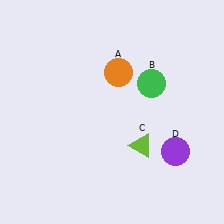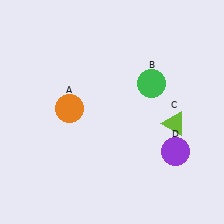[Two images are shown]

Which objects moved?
The objects that moved are: the orange circle (A), the lime triangle (C).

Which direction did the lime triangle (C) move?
The lime triangle (C) moved right.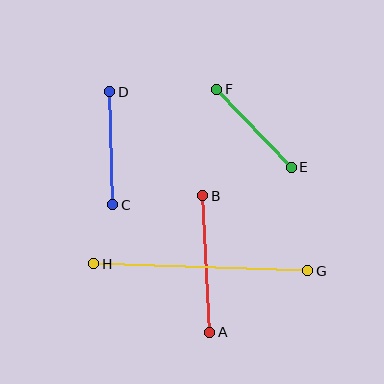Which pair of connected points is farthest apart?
Points G and H are farthest apart.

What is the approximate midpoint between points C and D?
The midpoint is at approximately (111, 148) pixels.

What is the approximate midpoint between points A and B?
The midpoint is at approximately (206, 264) pixels.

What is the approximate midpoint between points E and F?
The midpoint is at approximately (254, 128) pixels.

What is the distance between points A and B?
The distance is approximately 137 pixels.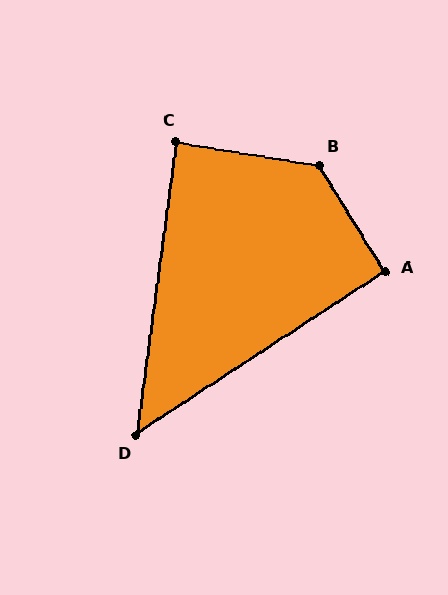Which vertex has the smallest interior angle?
D, at approximately 49 degrees.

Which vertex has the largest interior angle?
B, at approximately 131 degrees.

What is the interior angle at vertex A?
Approximately 92 degrees (approximately right).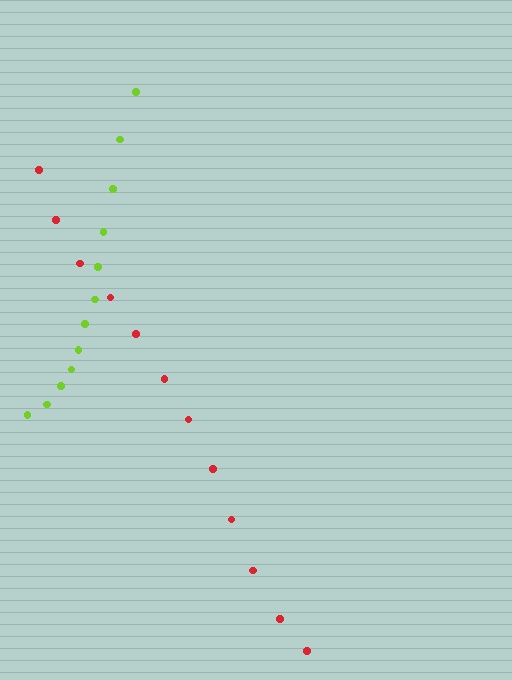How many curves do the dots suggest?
There are 2 distinct paths.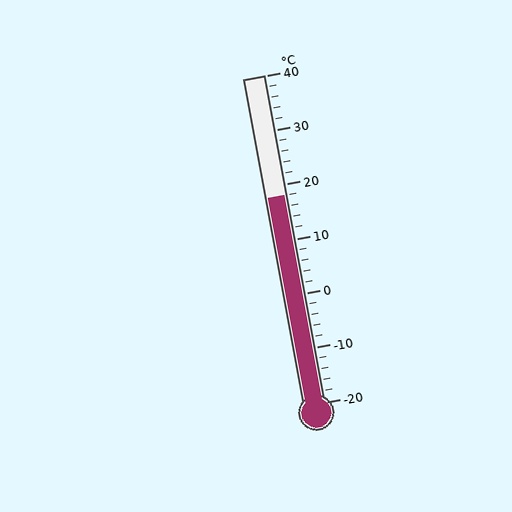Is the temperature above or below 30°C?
The temperature is below 30°C.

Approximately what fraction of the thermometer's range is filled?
The thermometer is filled to approximately 65% of its range.